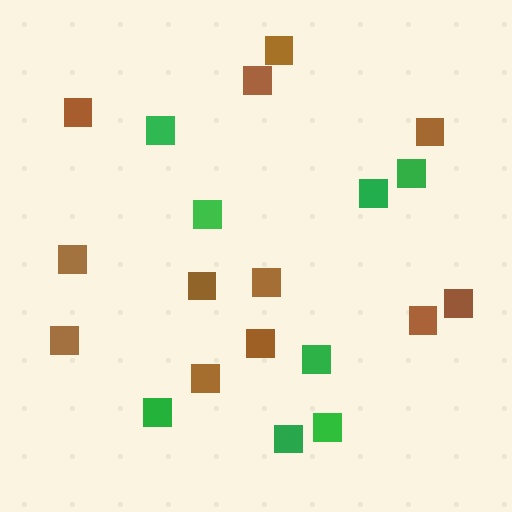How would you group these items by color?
There are 2 groups: one group of green squares (8) and one group of brown squares (12).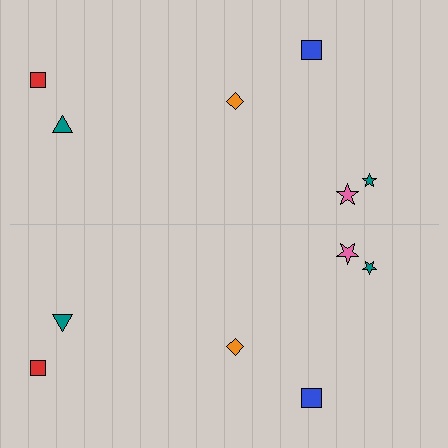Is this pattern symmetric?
Yes, this pattern has bilateral (reflection) symmetry.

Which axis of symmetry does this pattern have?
The pattern has a horizontal axis of symmetry running through the center of the image.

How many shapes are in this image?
There are 12 shapes in this image.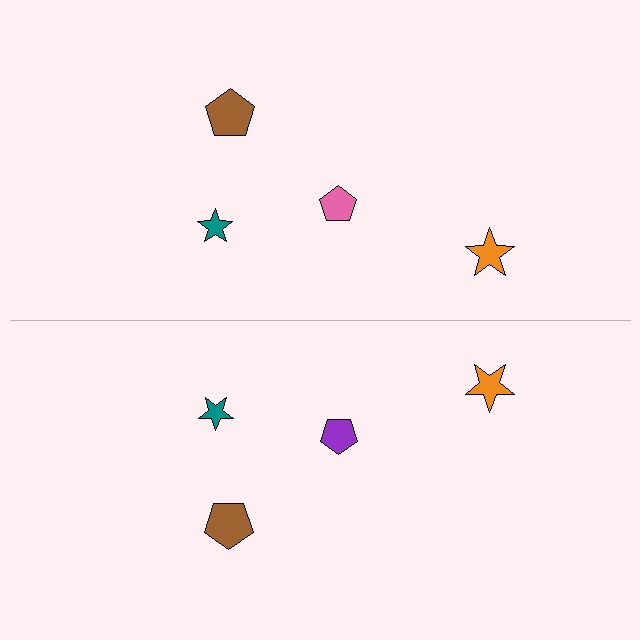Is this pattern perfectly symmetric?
No, the pattern is not perfectly symmetric. The purple pentagon on the bottom side breaks the symmetry — its mirror counterpart is pink.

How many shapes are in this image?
There are 8 shapes in this image.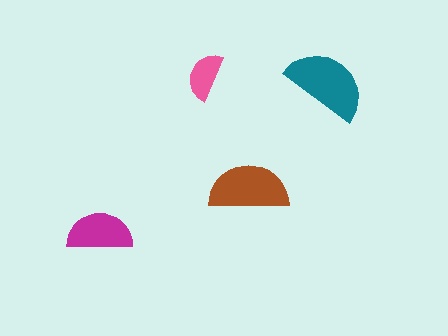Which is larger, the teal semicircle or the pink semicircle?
The teal one.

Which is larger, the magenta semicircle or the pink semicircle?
The magenta one.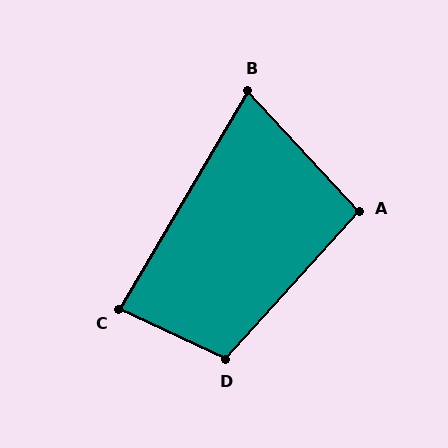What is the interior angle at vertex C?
Approximately 85 degrees (acute).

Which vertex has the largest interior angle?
D, at approximately 107 degrees.